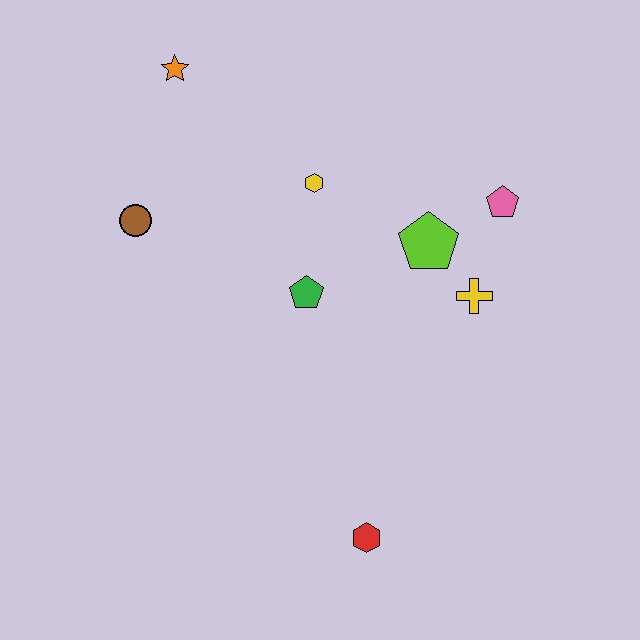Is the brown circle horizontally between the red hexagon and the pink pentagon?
No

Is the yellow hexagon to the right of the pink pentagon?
No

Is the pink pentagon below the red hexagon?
No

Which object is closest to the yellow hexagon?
The green pentagon is closest to the yellow hexagon.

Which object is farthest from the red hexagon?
The orange star is farthest from the red hexagon.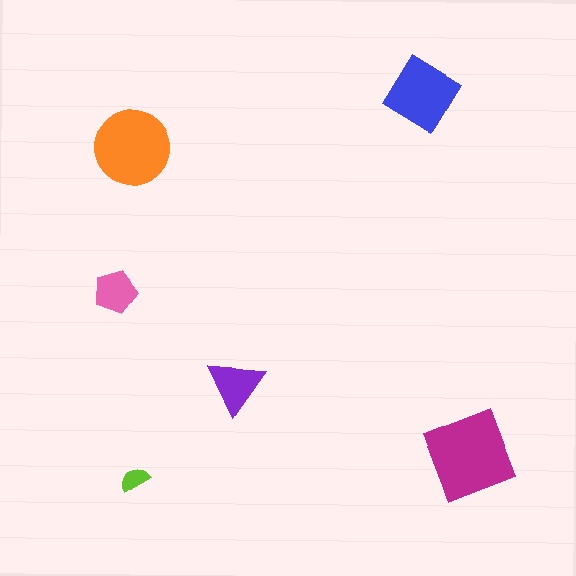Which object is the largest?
The magenta square.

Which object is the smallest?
The lime semicircle.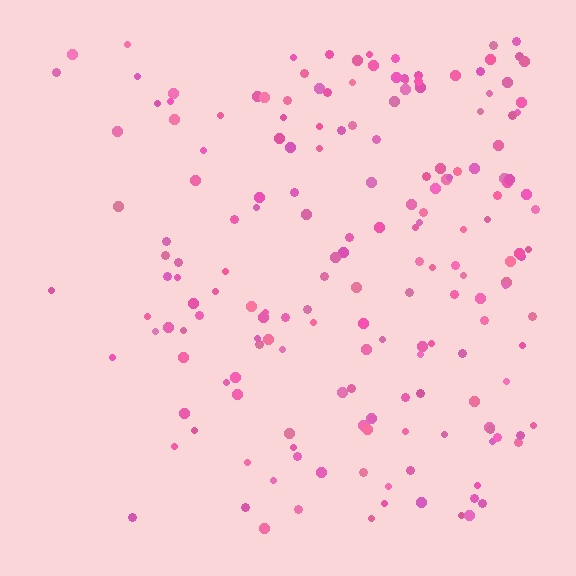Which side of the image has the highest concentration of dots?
The right.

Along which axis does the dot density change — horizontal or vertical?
Horizontal.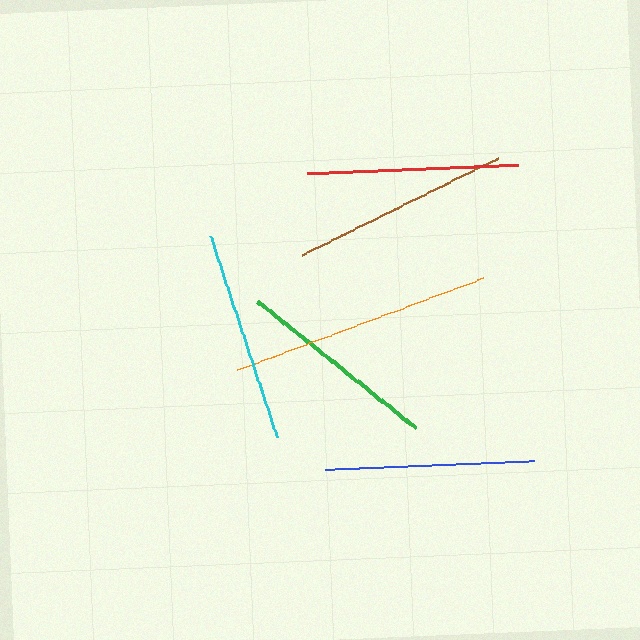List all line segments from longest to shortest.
From longest to shortest: orange, brown, cyan, red, blue, green.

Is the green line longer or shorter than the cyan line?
The cyan line is longer than the green line.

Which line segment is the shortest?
The green line is the shortest at approximately 202 pixels.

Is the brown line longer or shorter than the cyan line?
The brown line is longer than the cyan line.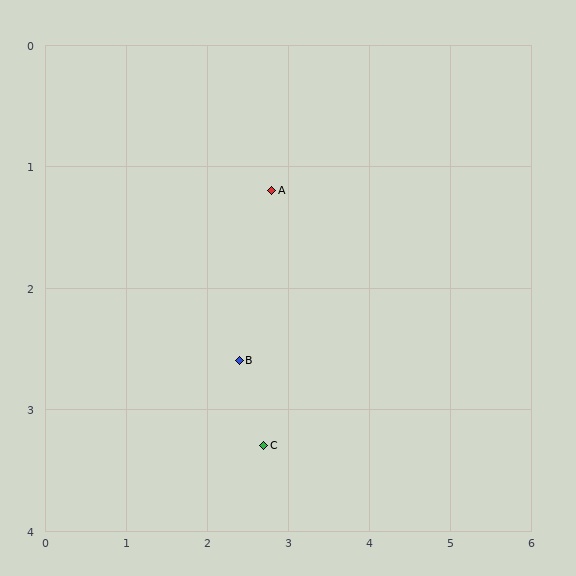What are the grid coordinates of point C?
Point C is at approximately (2.7, 3.3).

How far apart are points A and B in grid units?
Points A and B are about 1.5 grid units apart.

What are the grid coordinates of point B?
Point B is at approximately (2.4, 2.6).